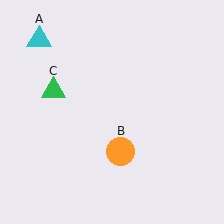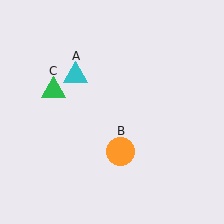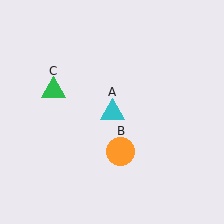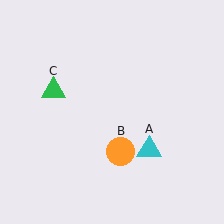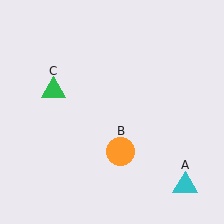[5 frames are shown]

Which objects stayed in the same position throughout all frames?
Orange circle (object B) and green triangle (object C) remained stationary.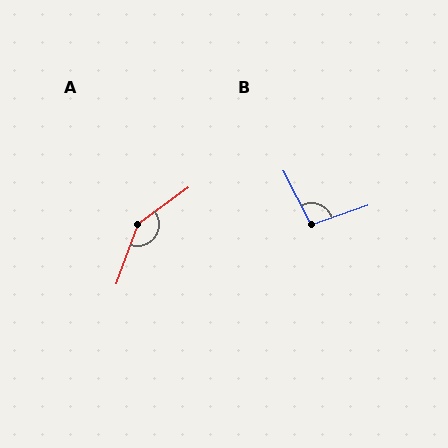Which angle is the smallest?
B, at approximately 99 degrees.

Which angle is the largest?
A, at approximately 146 degrees.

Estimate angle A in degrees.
Approximately 146 degrees.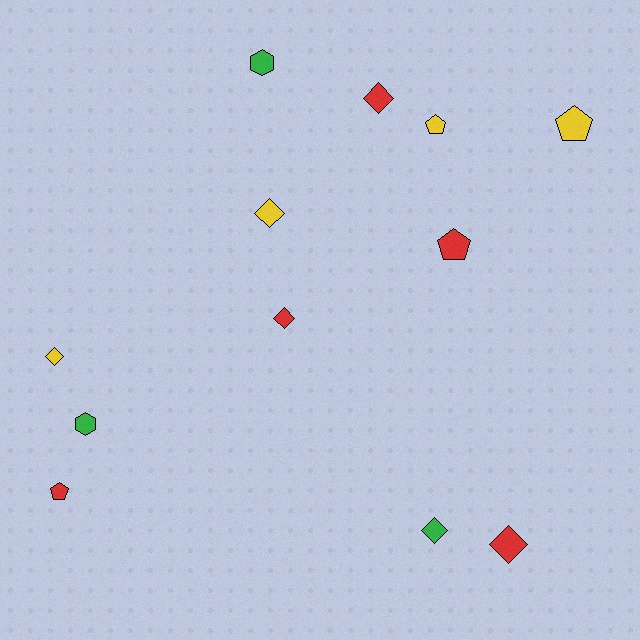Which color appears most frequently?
Red, with 5 objects.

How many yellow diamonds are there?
There are 2 yellow diamonds.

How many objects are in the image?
There are 12 objects.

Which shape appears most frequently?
Diamond, with 6 objects.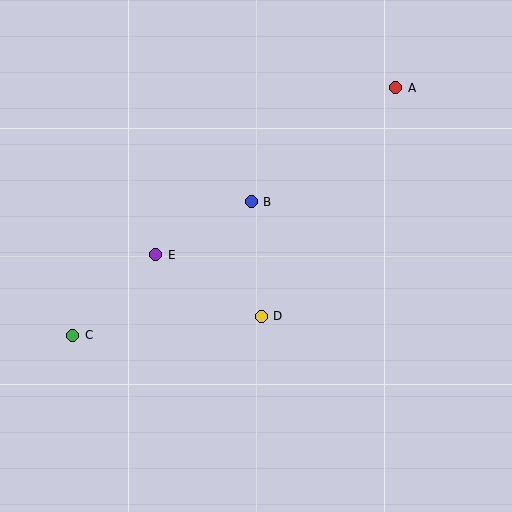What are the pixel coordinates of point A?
Point A is at (396, 88).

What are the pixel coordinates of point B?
Point B is at (251, 202).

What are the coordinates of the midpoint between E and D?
The midpoint between E and D is at (209, 286).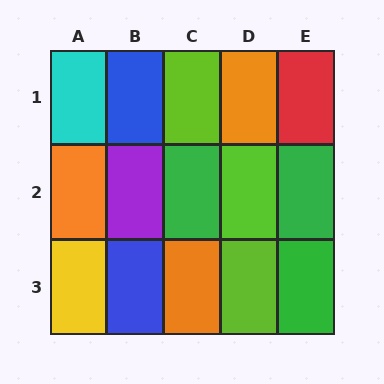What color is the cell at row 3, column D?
Lime.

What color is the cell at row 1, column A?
Cyan.